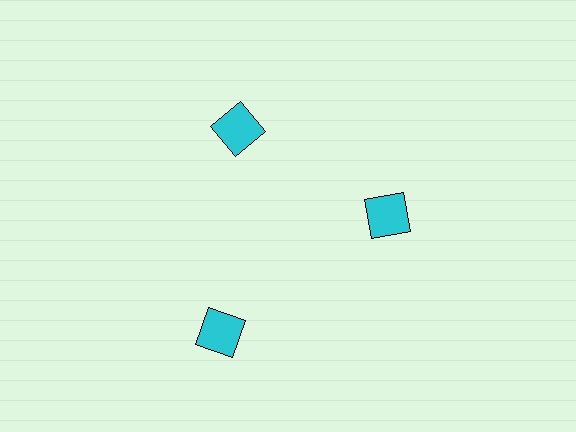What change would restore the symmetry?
The symmetry would be restored by moving it inward, back onto the ring so that all 3 squares sit at equal angles and equal distance from the center.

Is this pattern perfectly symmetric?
No. The 3 cyan squares are arranged in a ring, but one element near the 7 o'clock position is pushed outward from the center, breaking the 3-fold rotational symmetry.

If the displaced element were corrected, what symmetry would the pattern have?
It would have 3-fold rotational symmetry — the pattern would map onto itself every 120 degrees.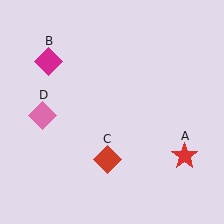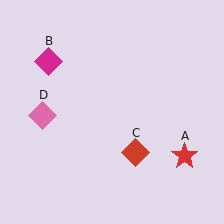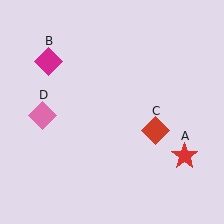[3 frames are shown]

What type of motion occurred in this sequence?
The red diamond (object C) rotated counterclockwise around the center of the scene.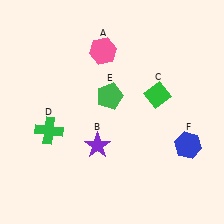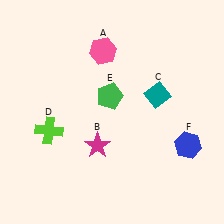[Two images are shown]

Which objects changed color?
B changed from purple to magenta. C changed from green to teal. D changed from green to lime.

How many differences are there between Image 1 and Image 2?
There are 3 differences between the two images.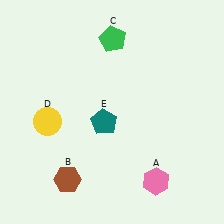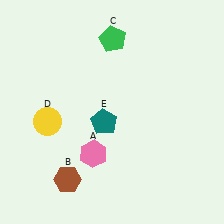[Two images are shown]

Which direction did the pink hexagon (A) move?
The pink hexagon (A) moved left.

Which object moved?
The pink hexagon (A) moved left.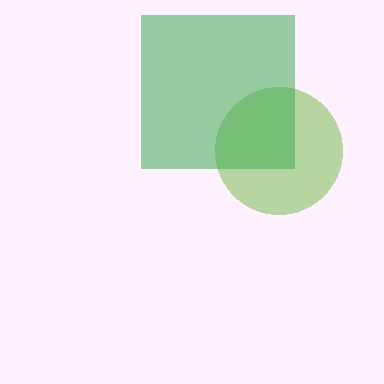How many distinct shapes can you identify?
There are 2 distinct shapes: a lime circle, a green square.